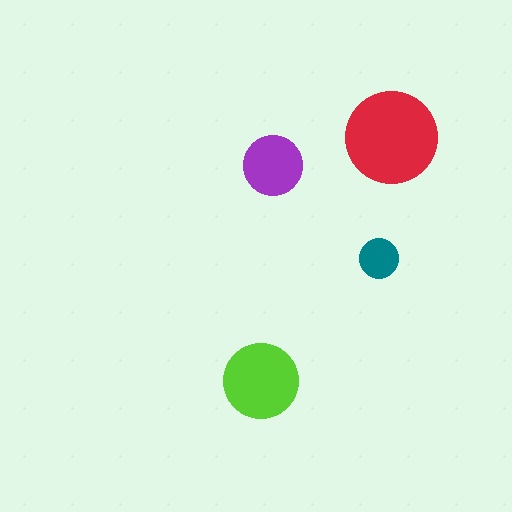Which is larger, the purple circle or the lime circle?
The lime one.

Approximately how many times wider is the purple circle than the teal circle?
About 1.5 times wider.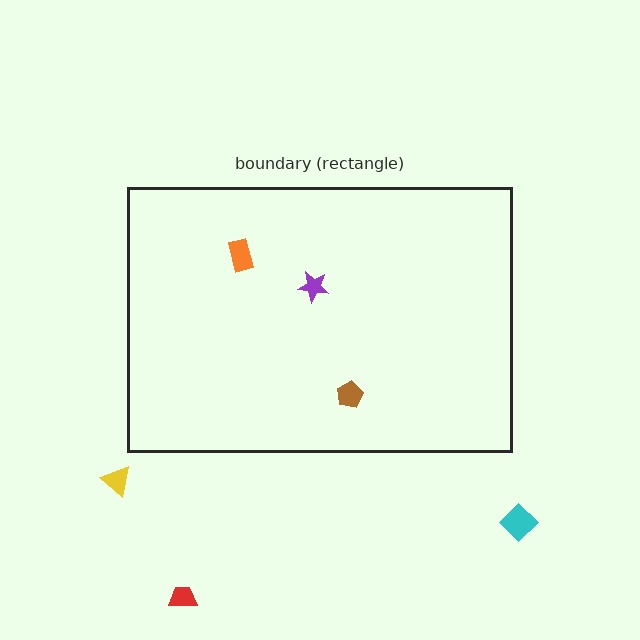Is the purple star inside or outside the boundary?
Inside.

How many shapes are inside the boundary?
3 inside, 3 outside.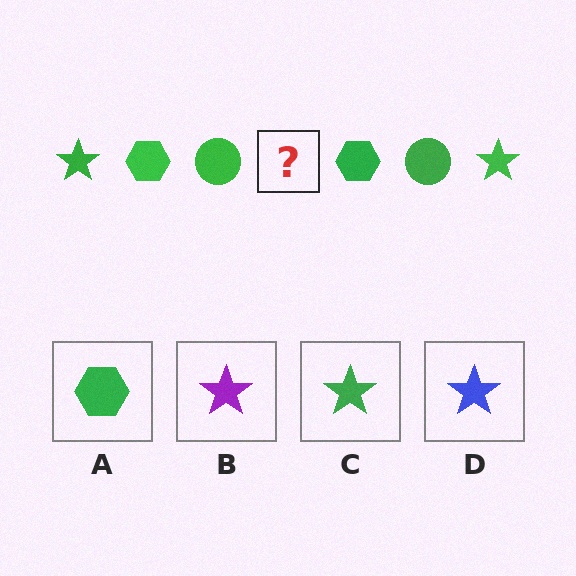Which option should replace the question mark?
Option C.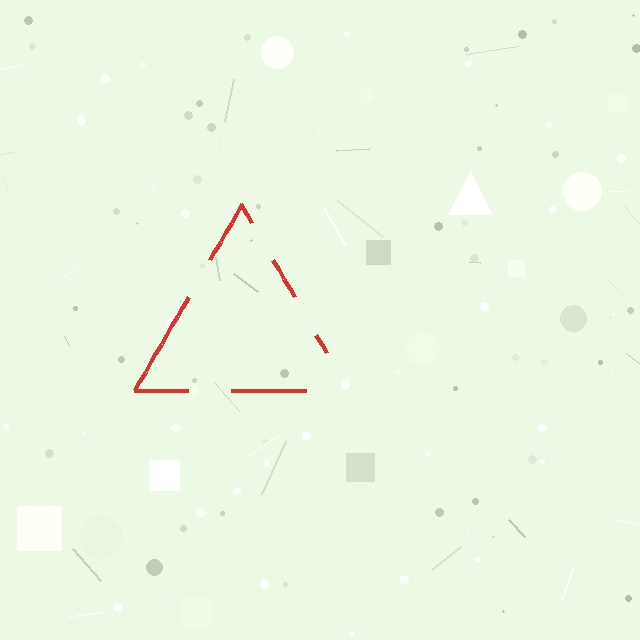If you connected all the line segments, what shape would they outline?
They would outline a triangle.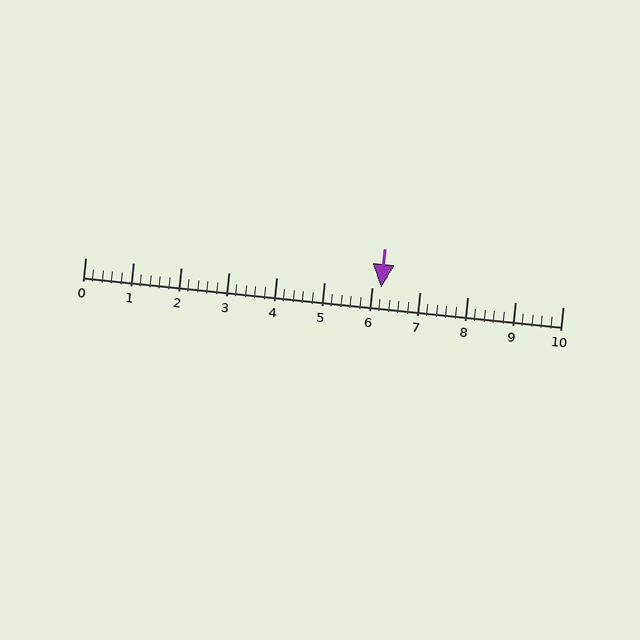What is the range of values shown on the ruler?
The ruler shows values from 0 to 10.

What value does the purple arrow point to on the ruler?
The purple arrow points to approximately 6.2.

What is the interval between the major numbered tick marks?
The major tick marks are spaced 1 units apart.